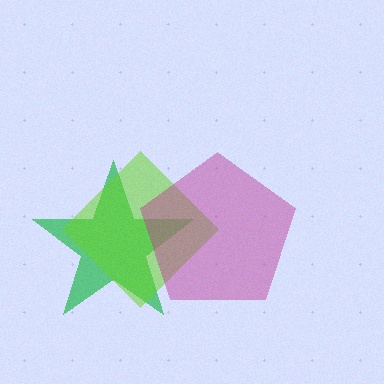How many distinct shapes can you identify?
There are 3 distinct shapes: a green star, a lime diamond, a magenta pentagon.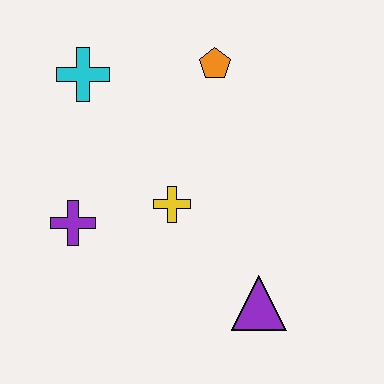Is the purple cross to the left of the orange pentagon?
Yes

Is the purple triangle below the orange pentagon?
Yes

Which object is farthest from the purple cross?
The orange pentagon is farthest from the purple cross.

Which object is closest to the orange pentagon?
The cyan cross is closest to the orange pentagon.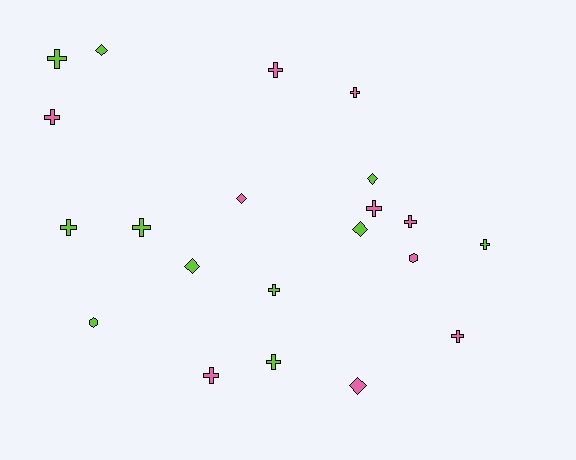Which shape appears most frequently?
Cross, with 13 objects.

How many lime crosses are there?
There are 6 lime crosses.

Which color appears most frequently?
Lime, with 11 objects.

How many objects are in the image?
There are 21 objects.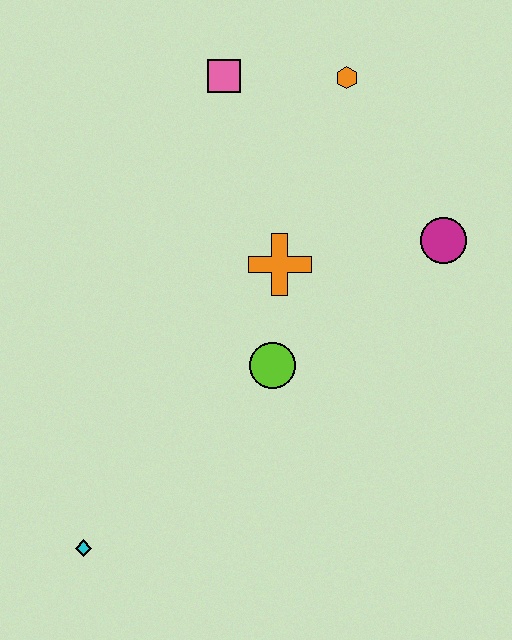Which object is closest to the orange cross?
The lime circle is closest to the orange cross.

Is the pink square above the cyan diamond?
Yes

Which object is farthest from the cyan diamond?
The orange hexagon is farthest from the cyan diamond.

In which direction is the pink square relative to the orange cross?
The pink square is above the orange cross.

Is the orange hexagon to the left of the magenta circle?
Yes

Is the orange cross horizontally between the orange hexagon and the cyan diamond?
Yes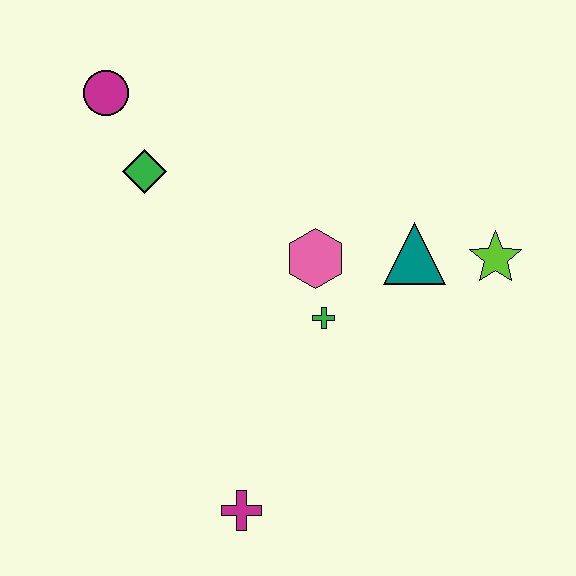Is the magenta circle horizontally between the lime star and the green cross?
No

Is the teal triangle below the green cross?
No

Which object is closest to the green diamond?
The magenta circle is closest to the green diamond.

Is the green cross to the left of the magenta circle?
No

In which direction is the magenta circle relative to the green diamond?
The magenta circle is above the green diamond.